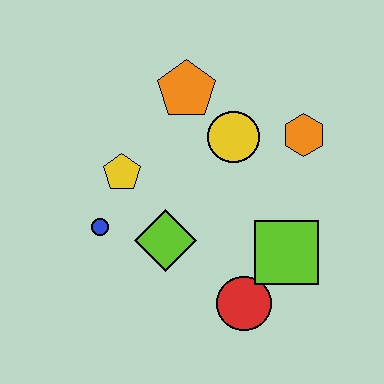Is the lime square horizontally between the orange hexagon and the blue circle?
Yes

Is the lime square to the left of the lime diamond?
No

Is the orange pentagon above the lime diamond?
Yes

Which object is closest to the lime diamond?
The blue circle is closest to the lime diamond.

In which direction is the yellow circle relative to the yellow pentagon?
The yellow circle is to the right of the yellow pentagon.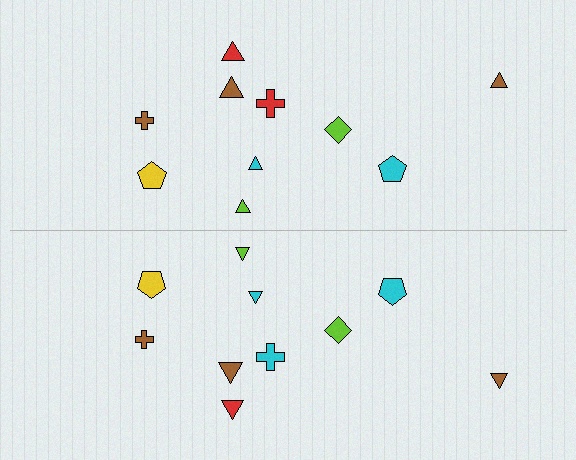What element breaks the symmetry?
The cyan cross on the bottom side breaks the symmetry — its mirror counterpart is red.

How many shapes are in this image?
There are 20 shapes in this image.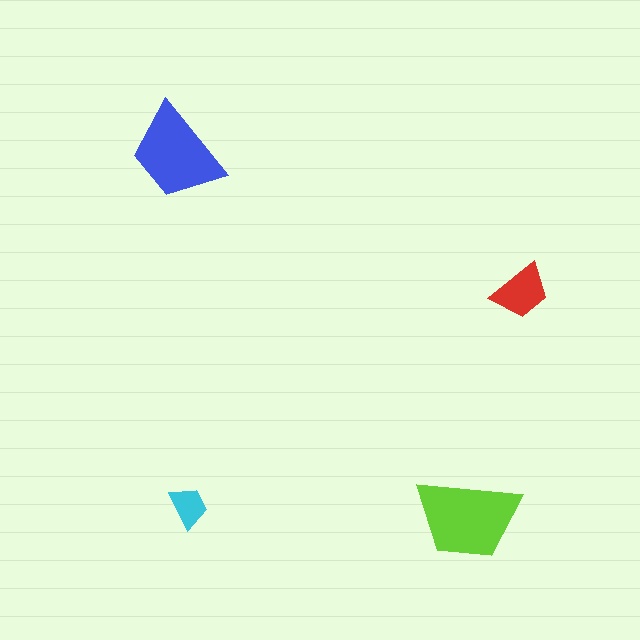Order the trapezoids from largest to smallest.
the lime one, the blue one, the red one, the cyan one.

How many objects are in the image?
There are 4 objects in the image.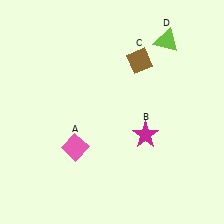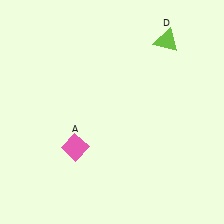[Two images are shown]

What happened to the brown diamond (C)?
The brown diamond (C) was removed in Image 2. It was in the top-right area of Image 1.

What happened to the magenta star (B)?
The magenta star (B) was removed in Image 2. It was in the bottom-right area of Image 1.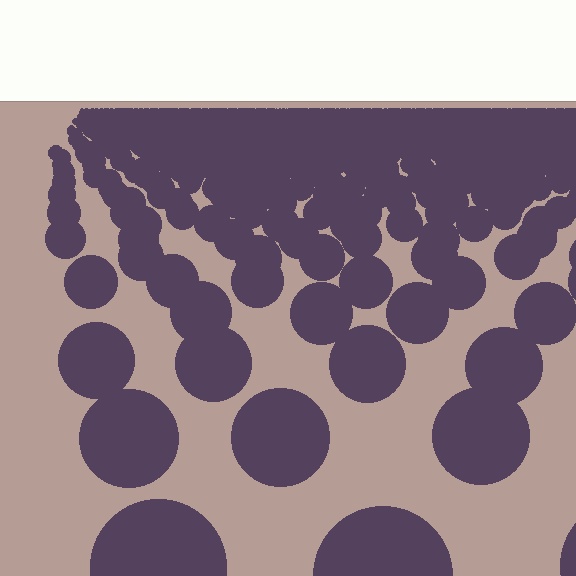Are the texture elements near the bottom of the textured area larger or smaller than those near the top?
Larger. Near the bottom, elements are closer to the viewer and appear at a bigger on-screen size.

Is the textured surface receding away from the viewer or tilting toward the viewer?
The surface is receding away from the viewer. Texture elements get smaller and denser toward the top.